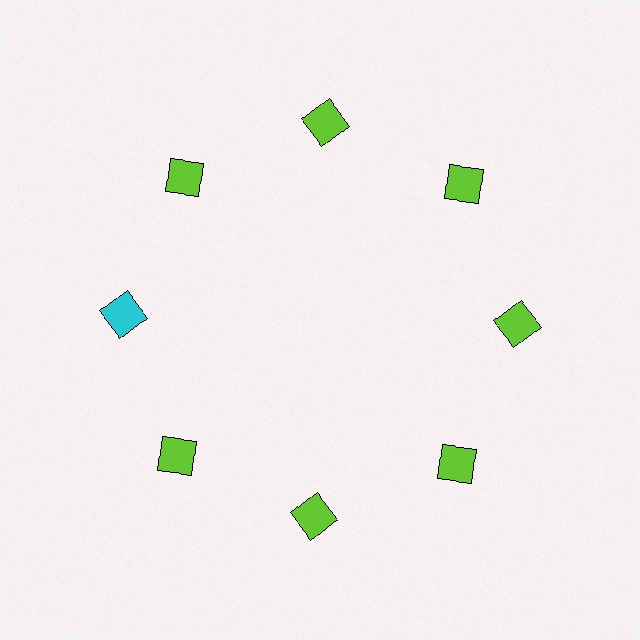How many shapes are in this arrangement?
There are 8 shapes arranged in a ring pattern.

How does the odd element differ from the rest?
It has a different color: cyan instead of lime.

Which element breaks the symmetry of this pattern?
The cyan square at roughly the 9 o'clock position breaks the symmetry. All other shapes are lime squares.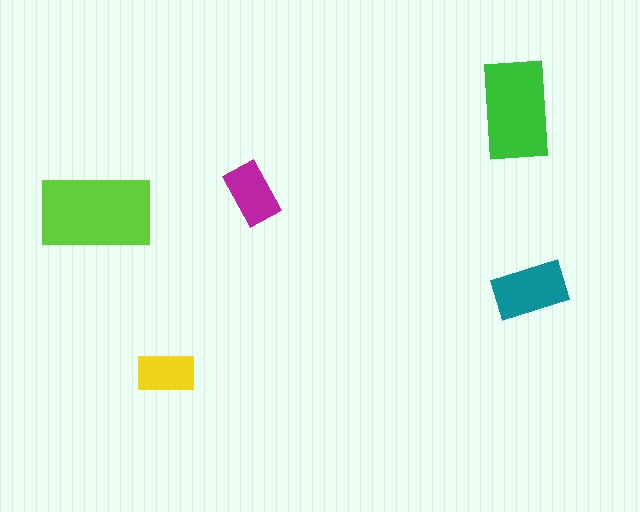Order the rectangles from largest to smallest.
the lime one, the green one, the teal one, the magenta one, the yellow one.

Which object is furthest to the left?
The lime rectangle is leftmost.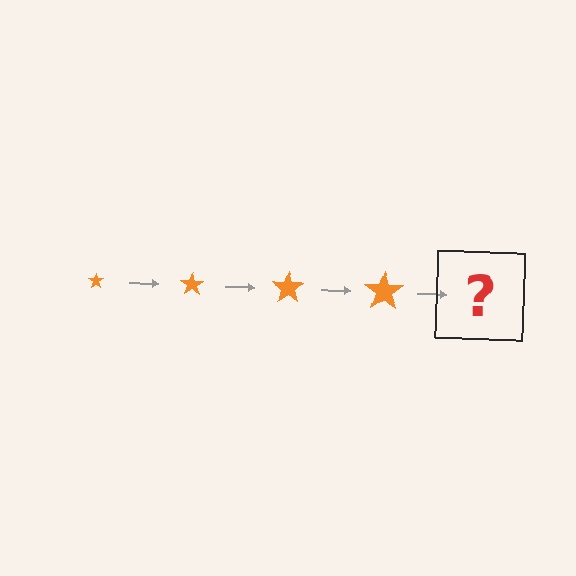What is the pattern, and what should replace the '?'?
The pattern is that the star gets progressively larger each step. The '?' should be an orange star, larger than the previous one.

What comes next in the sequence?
The next element should be an orange star, larger than the previous one.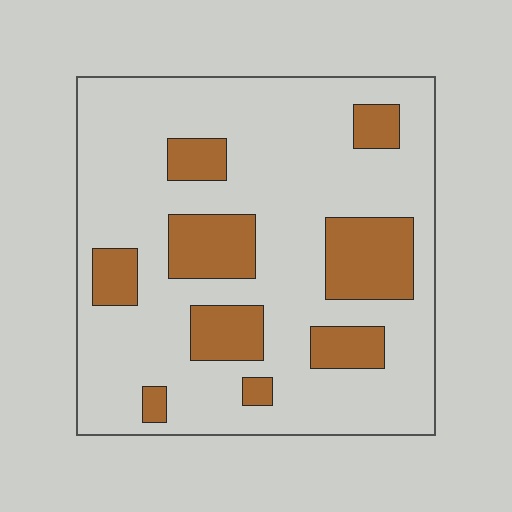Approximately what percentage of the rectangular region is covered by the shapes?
Approximately 25%.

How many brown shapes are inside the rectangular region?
9.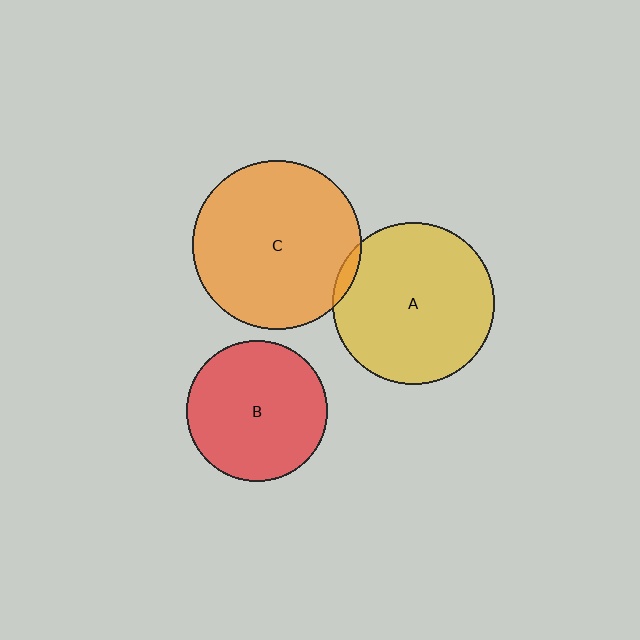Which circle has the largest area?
Circle C (orange).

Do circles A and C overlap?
Yes.